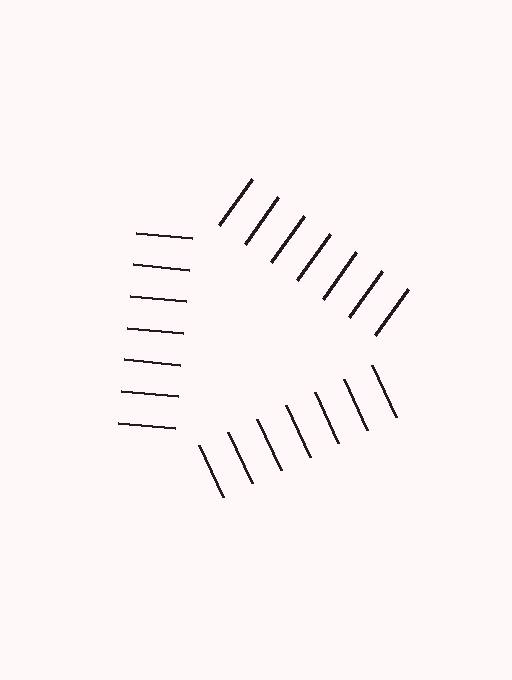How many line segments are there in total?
21 — 7 along each of the 3 edges.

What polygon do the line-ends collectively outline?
An illusory triangle — the line segments terminate on its edges but no continuous stroke is drawn.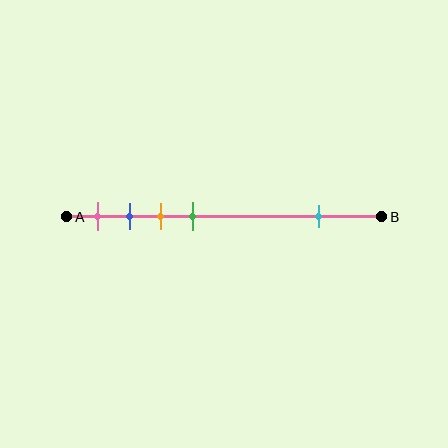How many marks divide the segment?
There are 5 marks dividing the segment.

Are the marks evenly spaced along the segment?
No, the marks are not evenly spaced.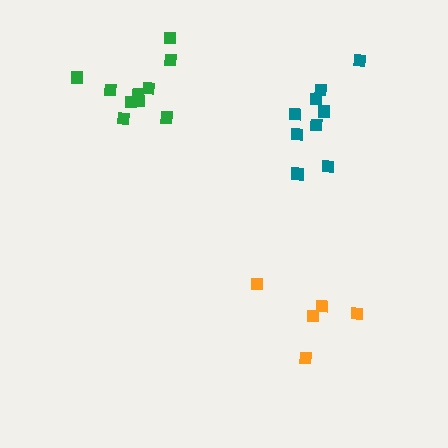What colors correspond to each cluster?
The clusters are colored: green, orange, teal.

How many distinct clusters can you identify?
There are 3 distinct clusters.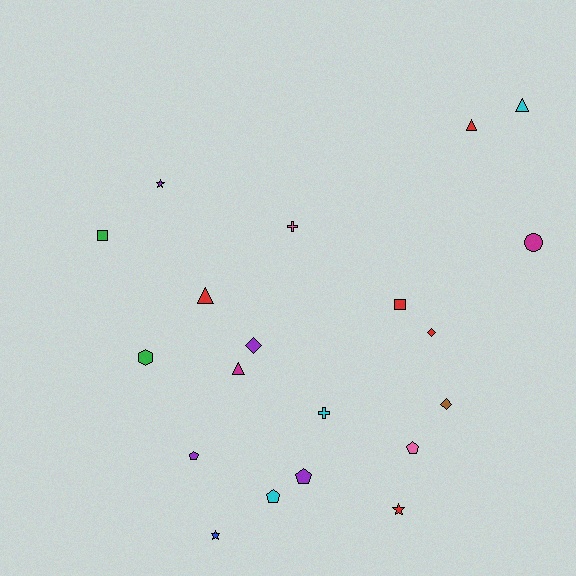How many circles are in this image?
There is 1 circle.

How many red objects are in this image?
There are 5 red objects.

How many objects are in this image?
There are 20 objects.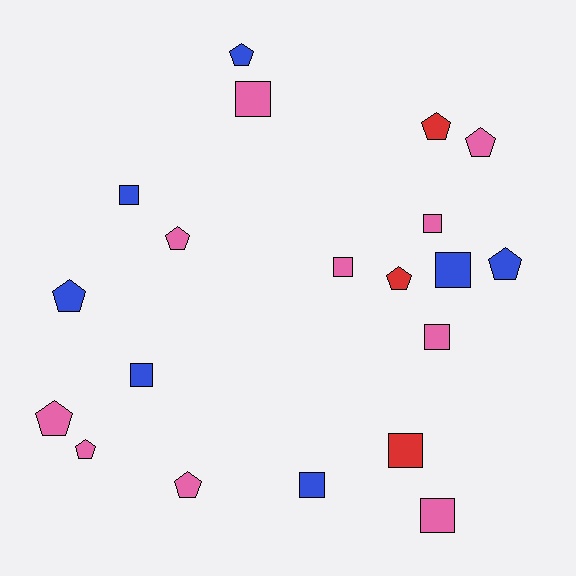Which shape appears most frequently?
Square, with 10 objects.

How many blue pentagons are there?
There are 3 blue pentagons.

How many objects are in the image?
There are 20 objects.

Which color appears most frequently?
Pink, with 10 objects.